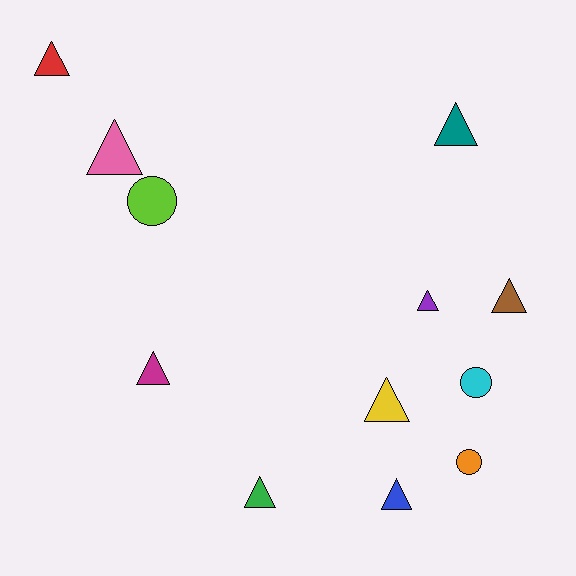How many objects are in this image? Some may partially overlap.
There are 12 objects.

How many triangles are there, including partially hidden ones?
There are 9 triangles.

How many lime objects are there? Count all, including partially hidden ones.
There is 1 lime object.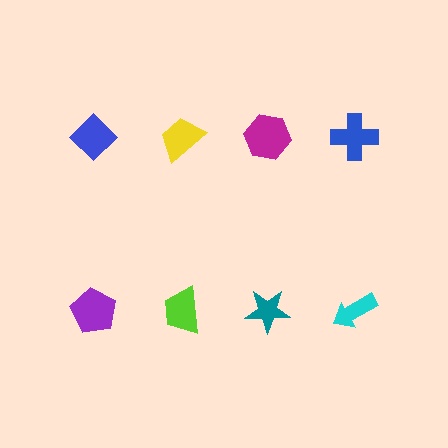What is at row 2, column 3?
A teal star.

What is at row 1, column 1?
A blue diamond.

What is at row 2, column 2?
A lime trapezoid.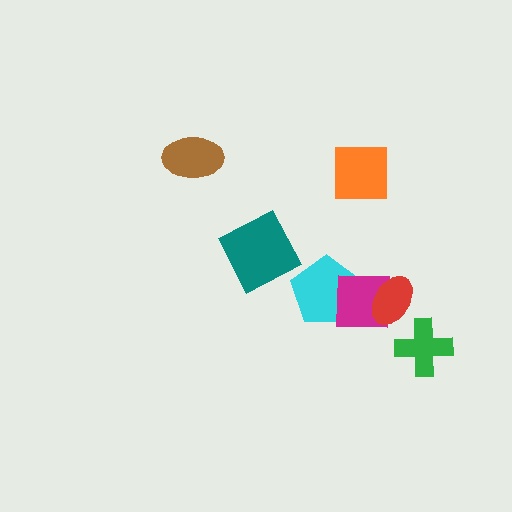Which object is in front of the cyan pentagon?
The magenta square is in front of the cyan pentagon.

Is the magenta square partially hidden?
Yes, it is partially covered by another shape.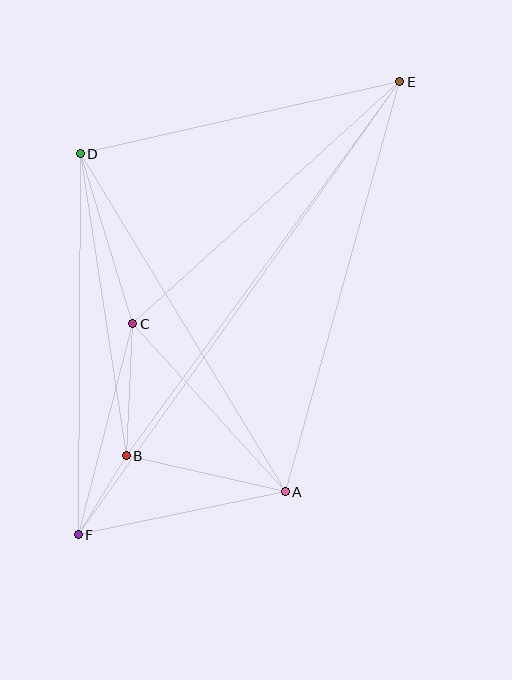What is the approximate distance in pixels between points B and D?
The distance between B and D is approximately 305 pixels.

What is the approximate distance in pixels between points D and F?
The distance between D and F is approximately 381 pixels.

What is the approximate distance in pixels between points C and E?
The distance between C and E is approximately 360 pixels.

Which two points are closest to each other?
Points B and F are closest to each other.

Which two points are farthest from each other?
Points E and F are farthest from each other.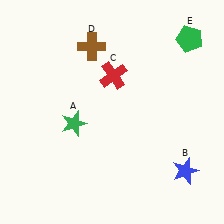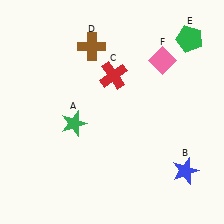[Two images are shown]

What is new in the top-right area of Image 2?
A pink diamond (F) was added in the top-right area of Image 2.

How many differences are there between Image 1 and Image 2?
There is 1 difference between the two images.